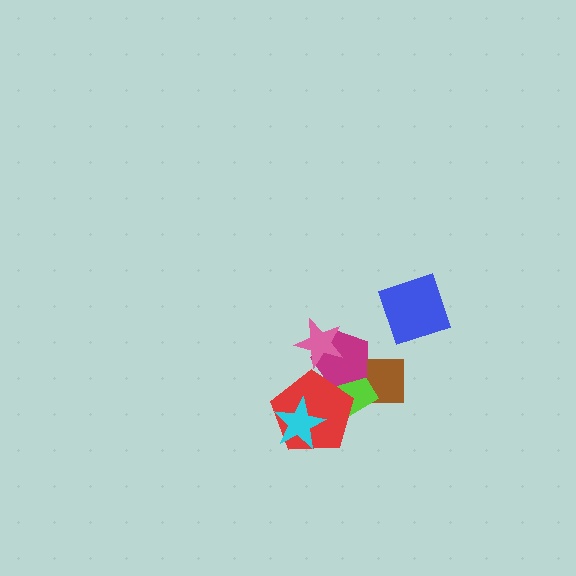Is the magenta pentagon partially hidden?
Yes, it is partially covered by another shape.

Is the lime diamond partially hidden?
Yes, it is partially covered by another shape.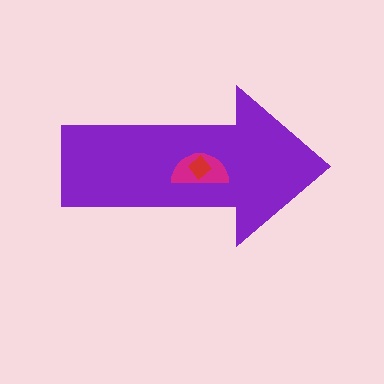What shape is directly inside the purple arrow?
The magenta semicircle.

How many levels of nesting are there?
3.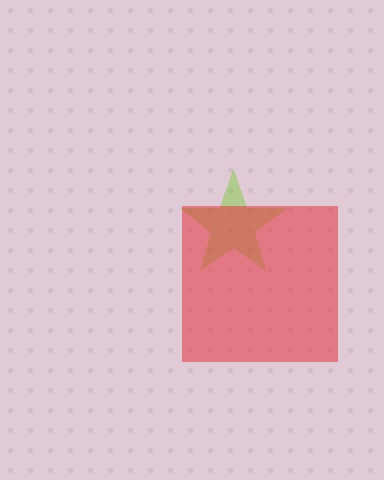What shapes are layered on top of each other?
The layered shapes are: a lime star, a red square.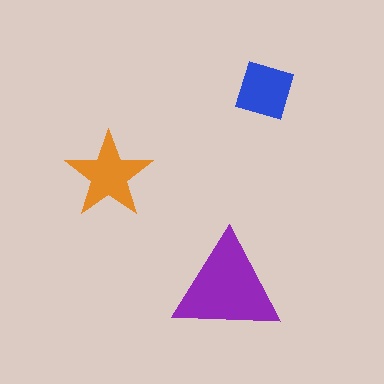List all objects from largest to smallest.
The purple triangle, the orange star, the blue square.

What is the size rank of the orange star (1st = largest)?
2nd.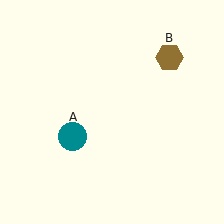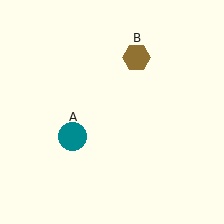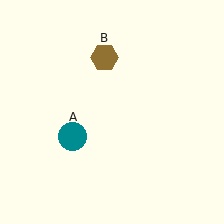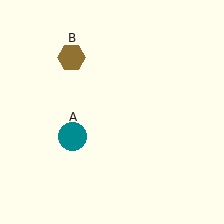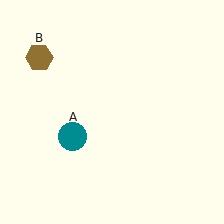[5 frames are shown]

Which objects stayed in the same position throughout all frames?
Teal circle (object A) remained stationary.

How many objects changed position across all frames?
1 object changed position: brown hexagon (object B).